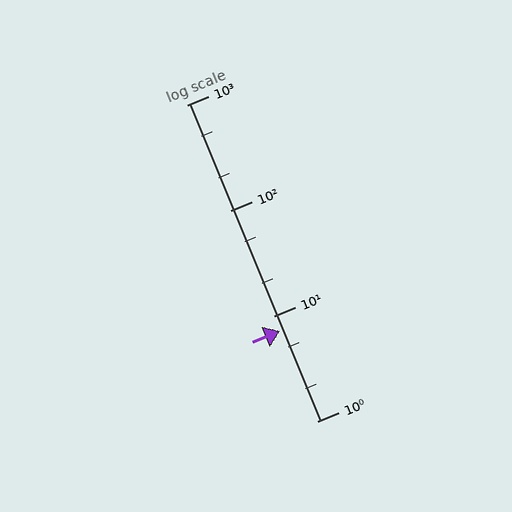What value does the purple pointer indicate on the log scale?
The pointer indicates approximately 7.1.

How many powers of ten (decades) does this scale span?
The scale spans 3 decades, from 1 to 1000.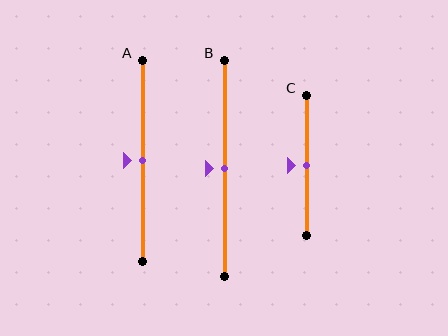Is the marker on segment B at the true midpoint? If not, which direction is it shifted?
Yes, the marker on segment B is at the true midpoint.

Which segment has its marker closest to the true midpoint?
Segment A has its marker closest to the true midpoint.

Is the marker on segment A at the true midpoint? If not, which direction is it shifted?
Yes, the marker on segment A is at the true midpoint.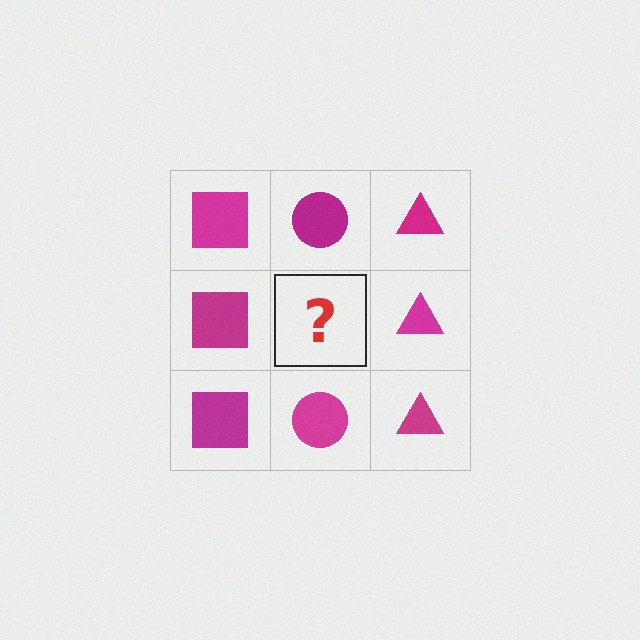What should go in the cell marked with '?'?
The missing cell should contain a magenta circle.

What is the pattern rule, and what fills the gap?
The rule is that each column has a consistent shape. The gap should be filled with a magenta circle.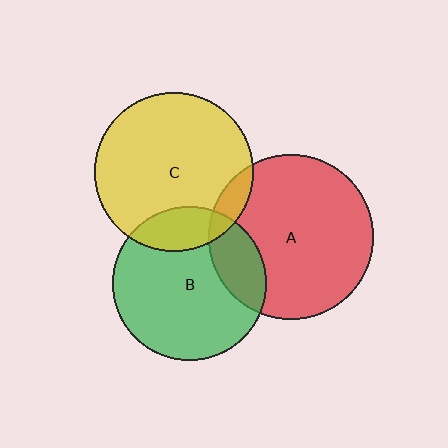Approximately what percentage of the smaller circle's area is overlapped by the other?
Approximately 20%.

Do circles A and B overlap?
Yes.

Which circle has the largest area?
Circle A (red).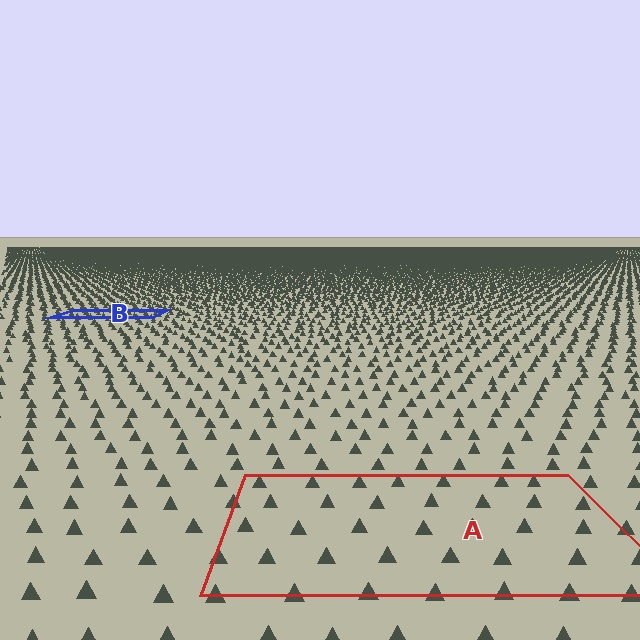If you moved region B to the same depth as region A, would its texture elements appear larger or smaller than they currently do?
They would appear larger. At a closer depth, the same texture elements are projected at a bigger on-screen size.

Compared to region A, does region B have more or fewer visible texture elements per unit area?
Region B has more texture elements per unit area — they are packed more densely because it is farther away.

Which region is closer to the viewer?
Region A is closer. The texture elements there are larger and more spread out.